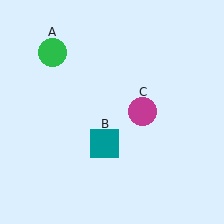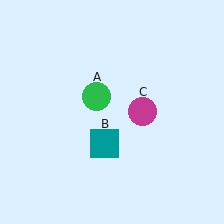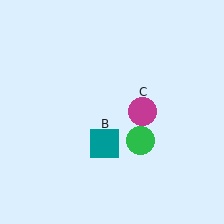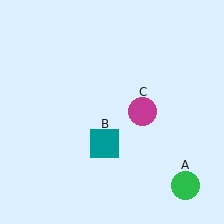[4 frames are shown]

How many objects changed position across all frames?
1 object changed position: green circle (object A).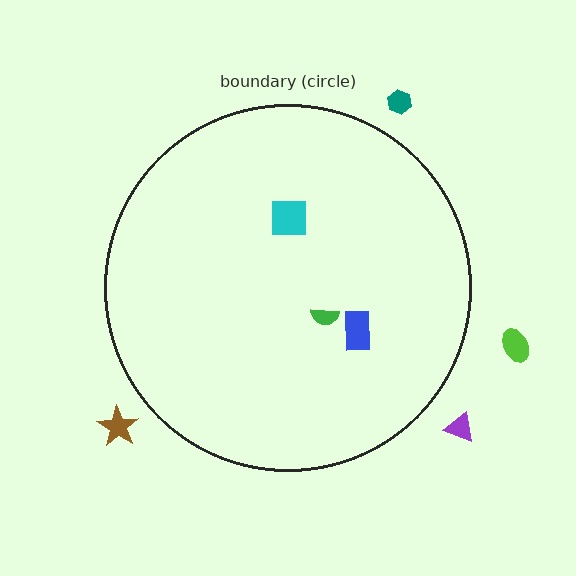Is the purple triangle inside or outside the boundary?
Outside.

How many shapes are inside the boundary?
3 inside, 4 outside.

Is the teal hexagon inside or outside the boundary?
Outside.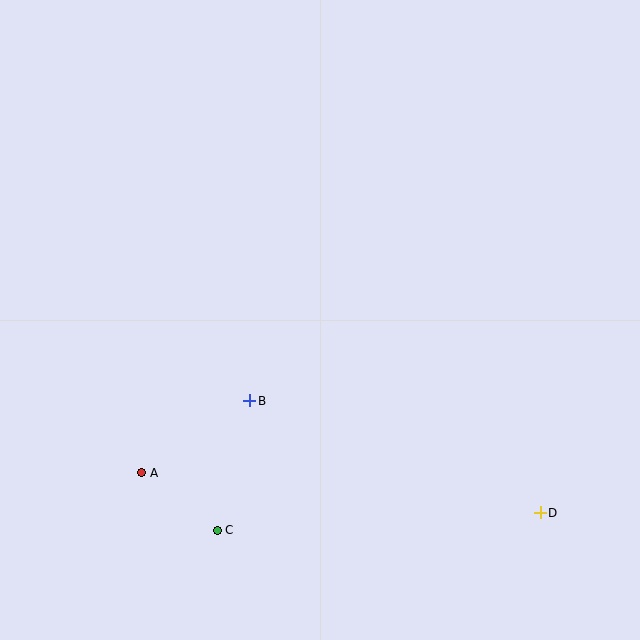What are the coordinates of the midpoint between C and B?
The midpoint between C and B is at (233, 466).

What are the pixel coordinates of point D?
Point D is at (540, 513).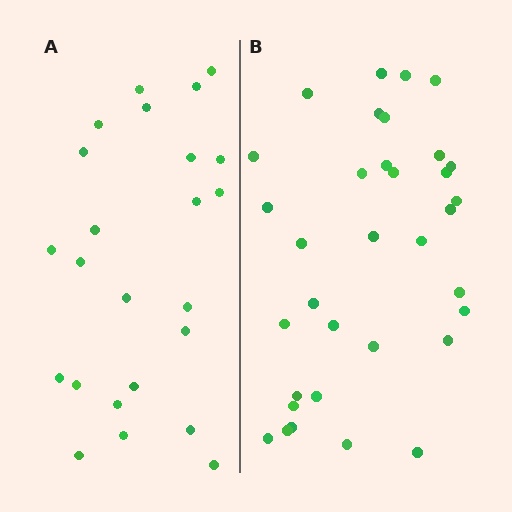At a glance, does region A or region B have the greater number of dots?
Region B (the right region) has more dots.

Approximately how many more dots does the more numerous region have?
Region B has roughly 10 or so more dots than region A.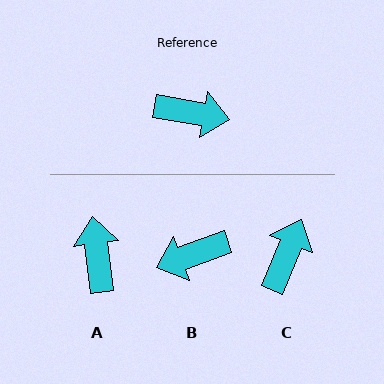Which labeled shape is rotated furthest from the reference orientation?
B, about 150 degrees away.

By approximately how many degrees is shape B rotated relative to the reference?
Approximately 150 degrees clockwise.